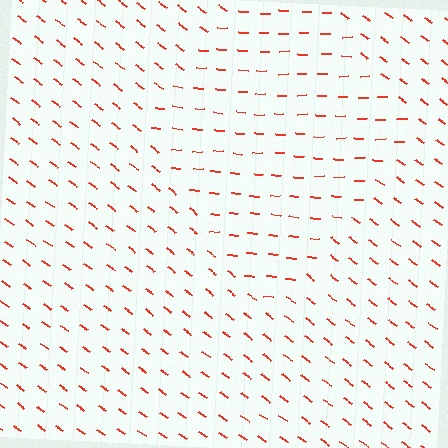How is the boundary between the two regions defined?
The boundary is defined purely by a change in line orientation (approximately 34 degrees difference). All lines are the same color and thickness.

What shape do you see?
I see a diamond.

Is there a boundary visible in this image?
Yes, there is a texture boundary formed by a change in line orientation.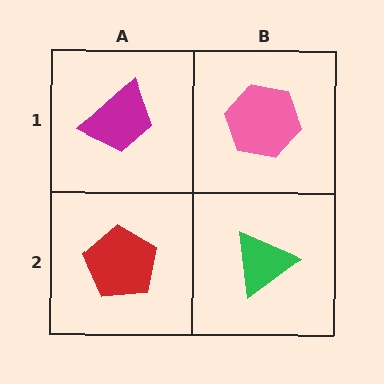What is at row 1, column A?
A magenta trapezoid.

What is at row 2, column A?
A red pentagon.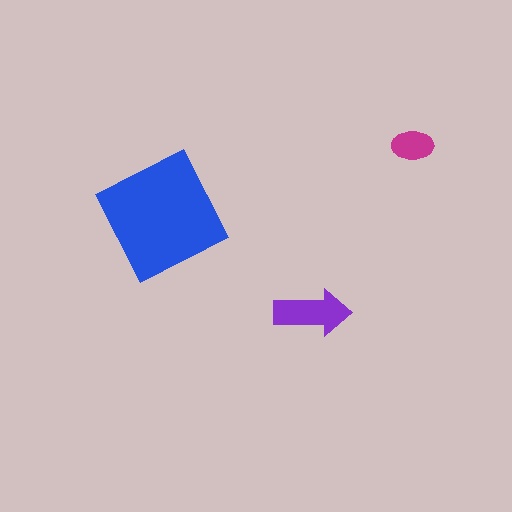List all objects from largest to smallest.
The blue square, the purple arrow, the magenta ellipse.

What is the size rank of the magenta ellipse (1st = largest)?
3rd.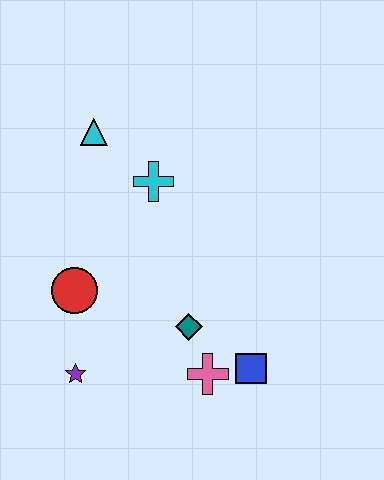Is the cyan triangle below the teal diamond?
No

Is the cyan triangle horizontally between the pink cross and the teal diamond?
No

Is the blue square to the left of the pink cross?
No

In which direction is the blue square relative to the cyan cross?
The blue square is below the cyan cross.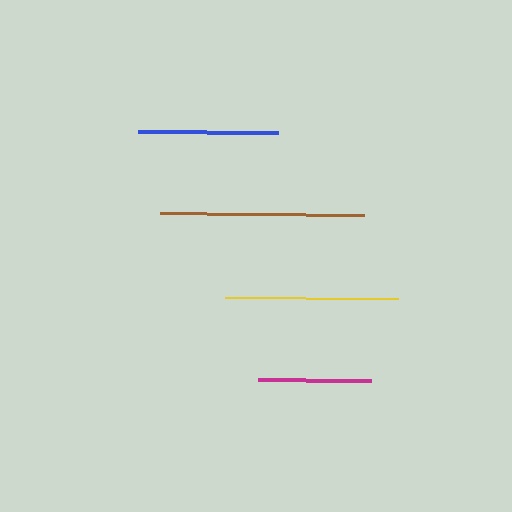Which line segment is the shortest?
The magenta line is the shortest at approximately 113 pixels.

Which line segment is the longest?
The brown line is the longest at approximately 204 pixels.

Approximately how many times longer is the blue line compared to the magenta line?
The blue line is approximately 1.2 times the length of the magenta line.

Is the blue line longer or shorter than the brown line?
The brown line is longer than the blue line.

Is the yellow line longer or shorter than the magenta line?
The yellow line is longer than the magenta line.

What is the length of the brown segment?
The brown segment is approximately 204 pixels long.